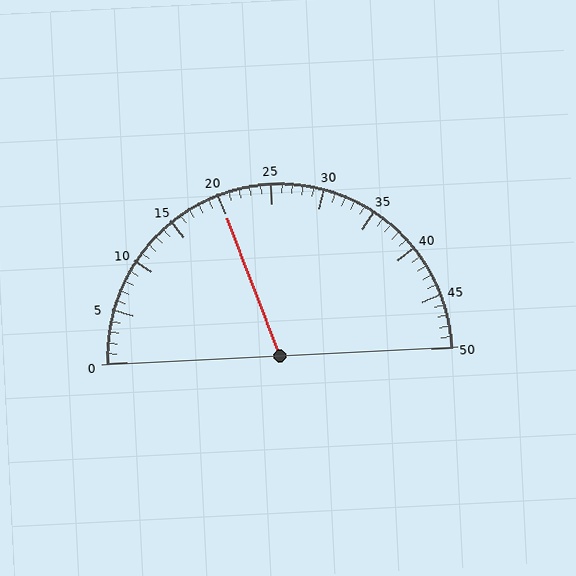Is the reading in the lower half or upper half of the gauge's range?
The reading is in the lower half of the range (0 to 50).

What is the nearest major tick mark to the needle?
The nearest major tick mark is 20.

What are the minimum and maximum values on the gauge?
The gauge ranges from 0 to 50.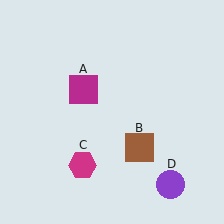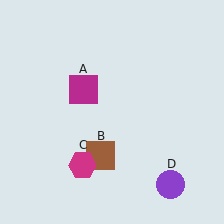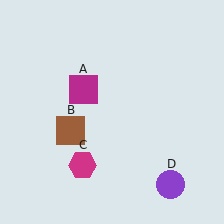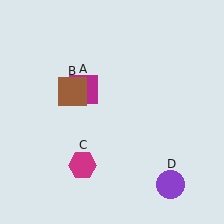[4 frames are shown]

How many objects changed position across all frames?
1 object changed position: brown square (object B).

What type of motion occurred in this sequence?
The brown square (object B) rotated clockwise around the center of the scene.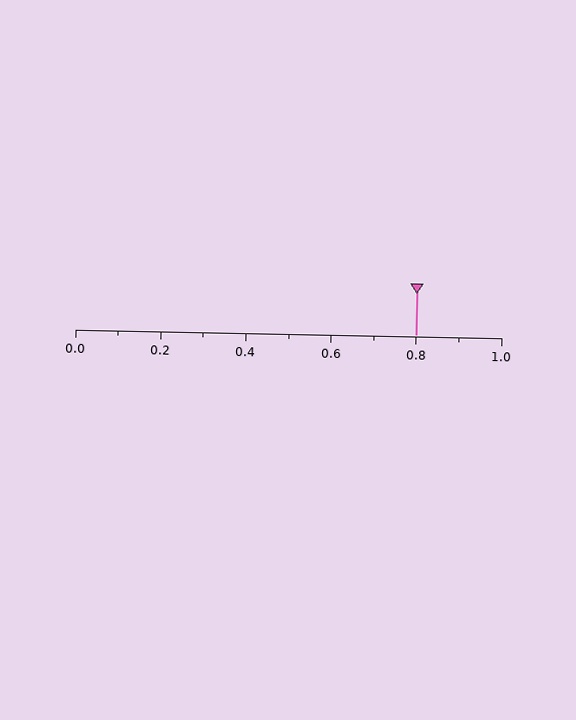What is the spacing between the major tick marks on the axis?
The major ticks are spaced 0.2 apart.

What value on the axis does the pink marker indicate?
The marker indicates approximately 0.8.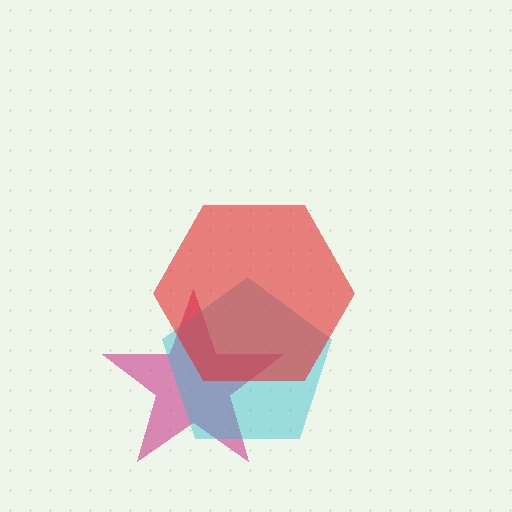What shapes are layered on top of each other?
The layered shapes are: a magenta star, a cyan pentagon, a red hexagon.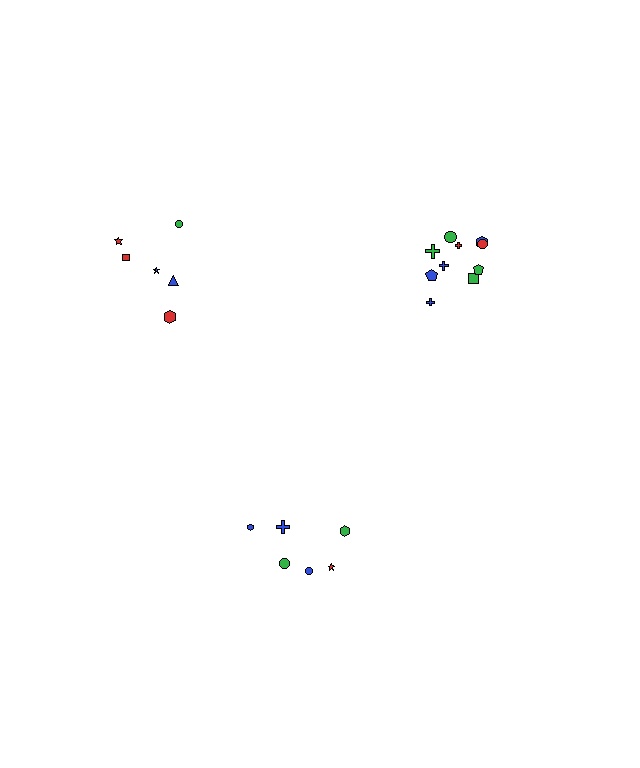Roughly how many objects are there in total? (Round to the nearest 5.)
Roughly 20 objects in total.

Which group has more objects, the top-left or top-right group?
The top-right group.